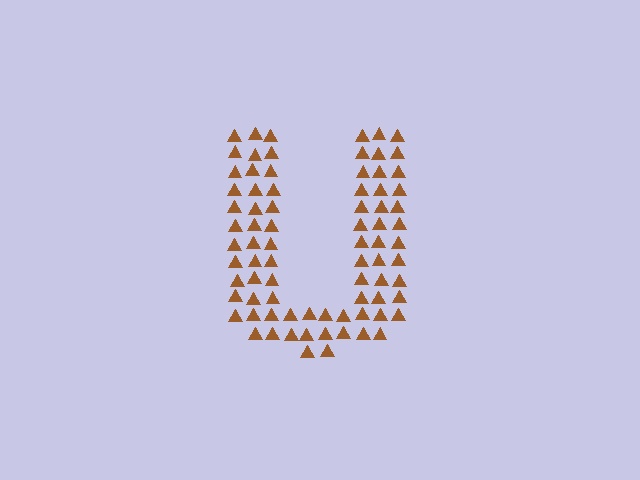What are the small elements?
The small elements are triangles.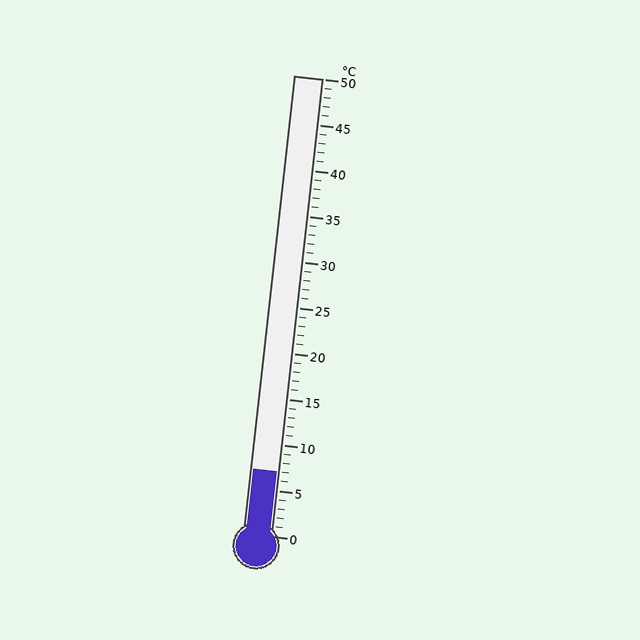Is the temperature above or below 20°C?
The temperature is below 20°C.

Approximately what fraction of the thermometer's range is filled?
The thermometer is filled to approximately 15% of its range.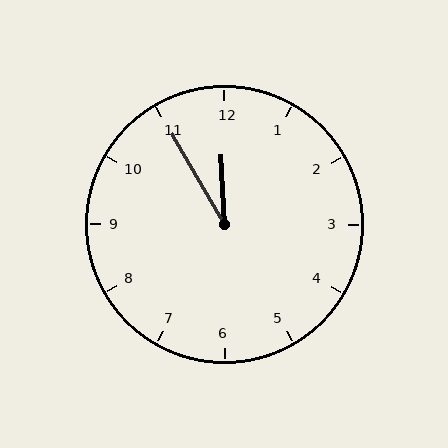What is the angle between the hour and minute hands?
Approximately 28 degrees.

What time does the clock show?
11:55.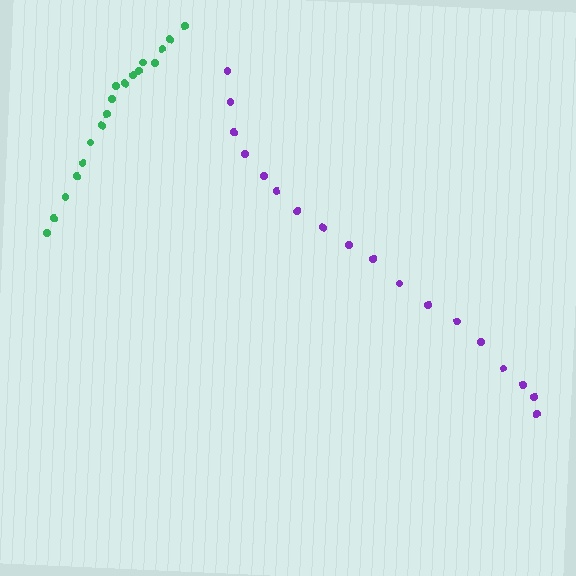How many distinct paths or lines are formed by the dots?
There are 2 distinct paths.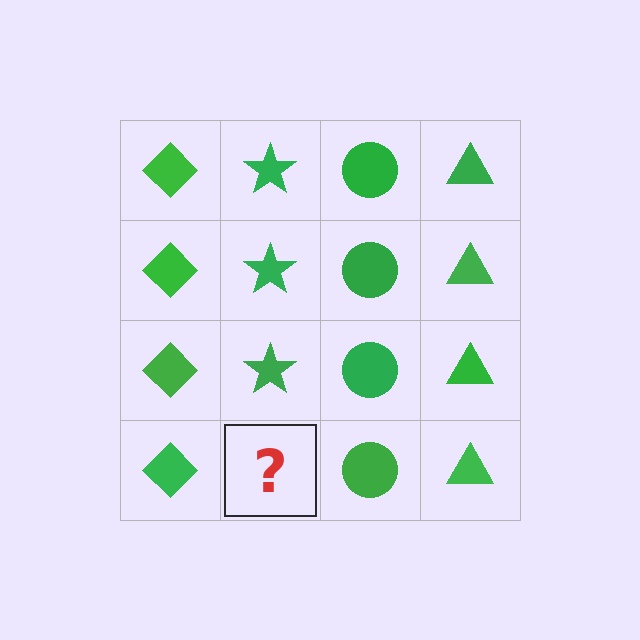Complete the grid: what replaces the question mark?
The question mark should be replaced with a green star.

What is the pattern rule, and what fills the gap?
The rule is that each column has a consistent shape. The gap should be filled with a green star.